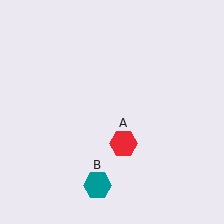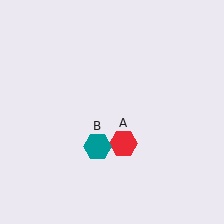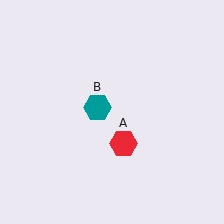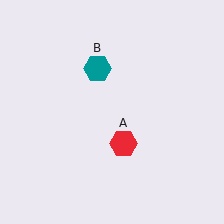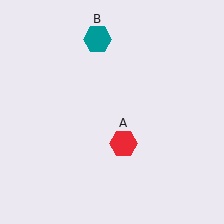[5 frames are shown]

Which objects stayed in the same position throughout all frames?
Red hexagon (object A) remained stationary.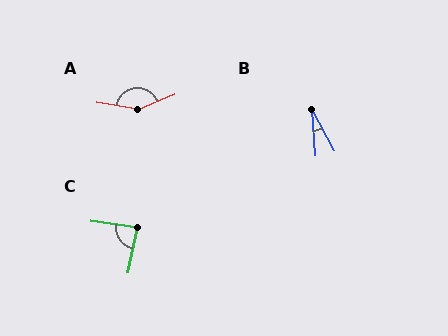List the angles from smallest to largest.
B (24°), C (86°), A (147°).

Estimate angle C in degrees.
Approximately 86 degrees.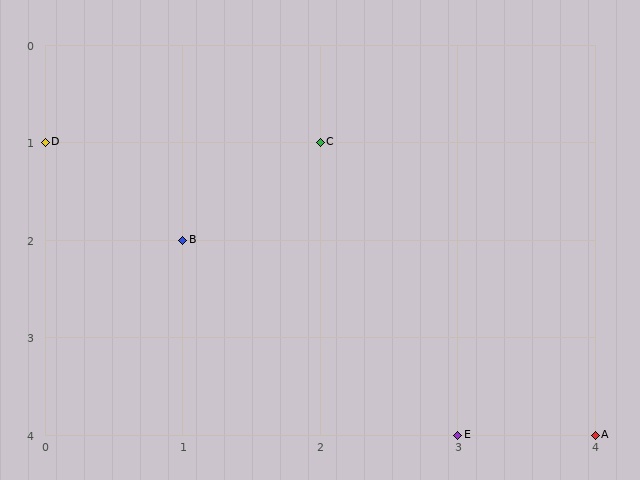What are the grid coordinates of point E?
Point E is at grid coordinates (3, 4).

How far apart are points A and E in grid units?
Points A and E are 1 column apart.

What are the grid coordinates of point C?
Point C is at grid coordinates (2, 1).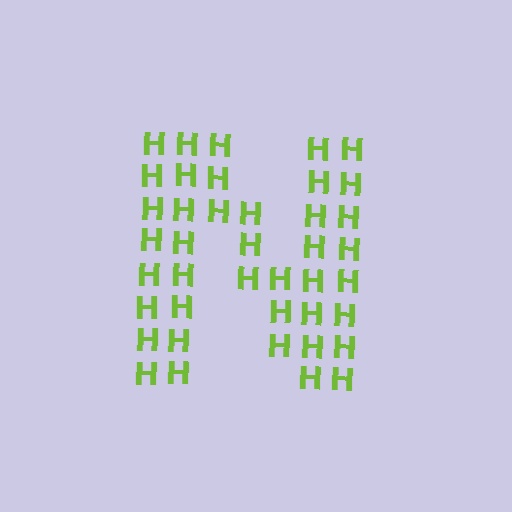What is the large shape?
The large shape is the letter N.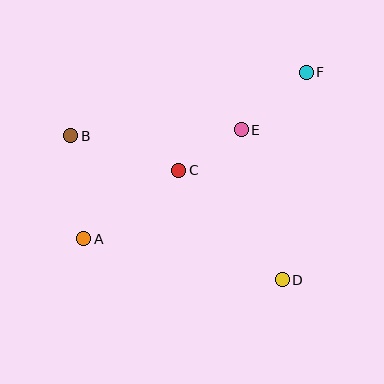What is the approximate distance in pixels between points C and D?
The distance between C and D is approximately 150 pixels.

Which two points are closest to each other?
Points C and E are closest to each other.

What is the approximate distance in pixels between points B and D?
The distance between B and D is approximately 256 pixels.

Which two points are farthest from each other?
Points A and F are farthest from each other.